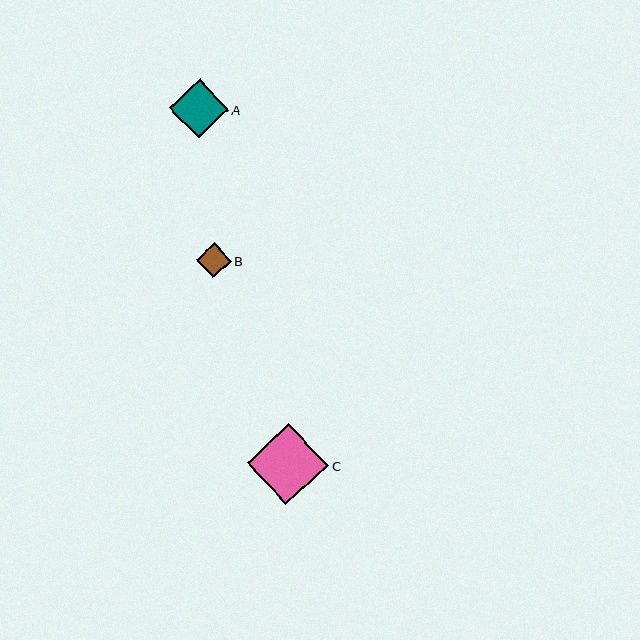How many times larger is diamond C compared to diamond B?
Diamond C is approximately 2.3 times the size of diamond B.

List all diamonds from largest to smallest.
From largest to smallest: C, A, B.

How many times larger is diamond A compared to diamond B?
Diamond A is approximately 1.7 times the size of diamond B.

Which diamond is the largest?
Diamond C is the largest with a size of approximately 82 pixels.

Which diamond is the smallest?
Diamond B is the smallest with a size of approximately 35 pixels.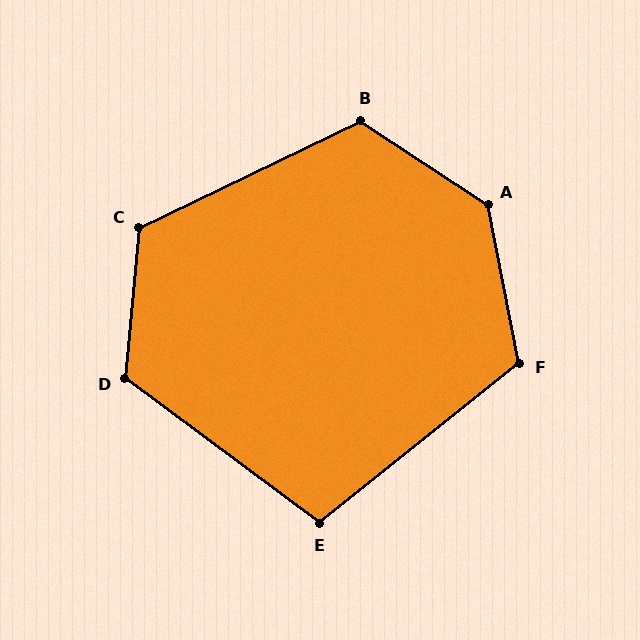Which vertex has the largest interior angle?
A, at approximately 135 degrees.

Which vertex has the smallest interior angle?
E, at approximately 105 degrees.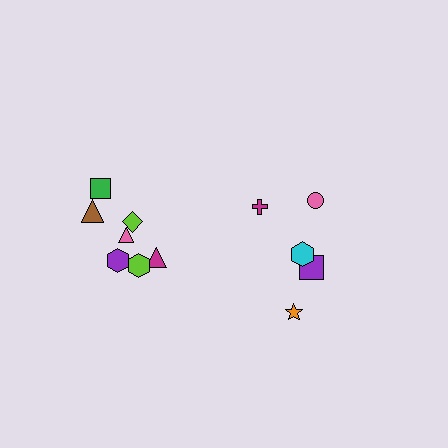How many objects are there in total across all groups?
There are 12 objects.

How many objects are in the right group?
There are 5 objects.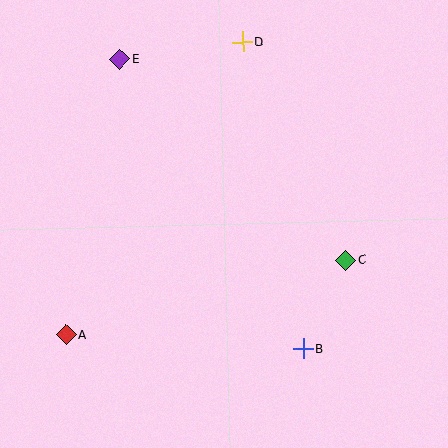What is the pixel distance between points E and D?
The distance between E and D is 125 pixels.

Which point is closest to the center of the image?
Point C at (346, 260) is closest to the center.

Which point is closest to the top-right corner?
Point D is closest to the top-right corner.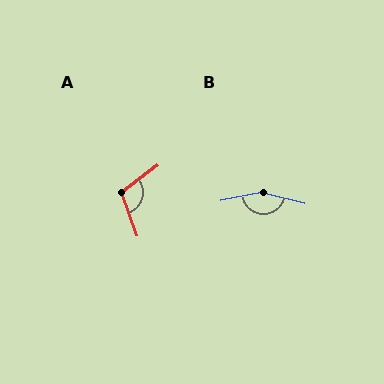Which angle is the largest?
B, at approximately 155 degrees.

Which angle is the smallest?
A, at approximately 108 degrees.